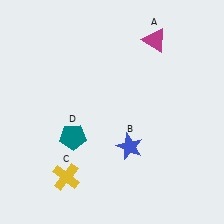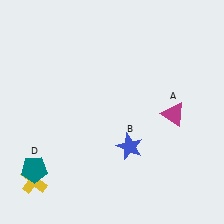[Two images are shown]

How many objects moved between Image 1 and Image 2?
3 objects moved between the two images.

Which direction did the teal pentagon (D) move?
The teal pentagon (D) moved left.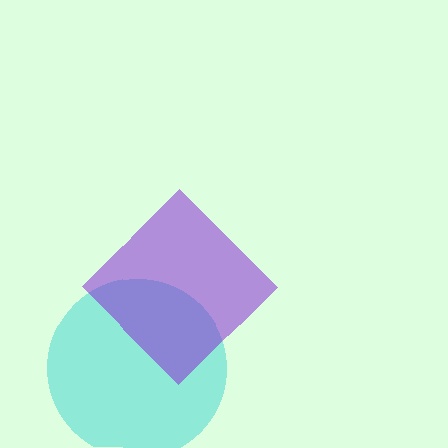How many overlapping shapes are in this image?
There are 2 overlapping shapes in the image.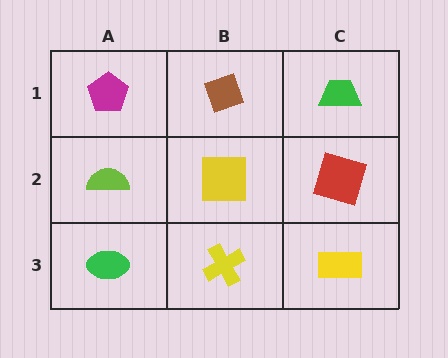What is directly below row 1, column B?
A yellow square.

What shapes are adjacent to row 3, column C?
A red square (row 2, column C), a yellow cross (row 3, column B).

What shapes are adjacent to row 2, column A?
A magenta pentagon (row 1, column A), a green ellipse (row 3, column A), a yellow square (row 2, column B).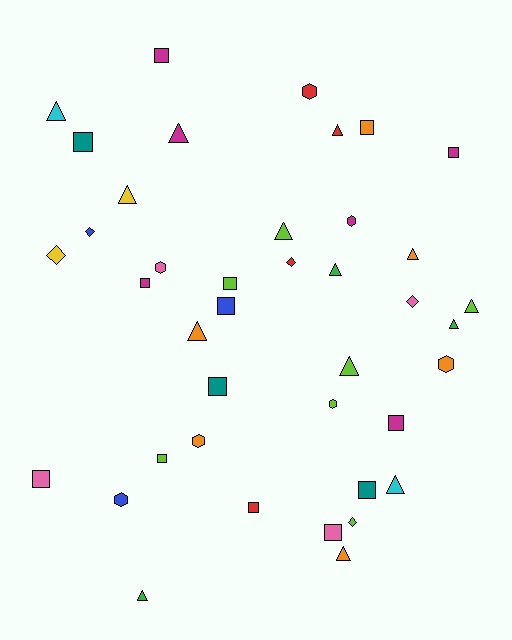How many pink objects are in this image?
There are 4 pink objects.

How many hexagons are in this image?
There are 7 hexagons.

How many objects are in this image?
There are 40 objects.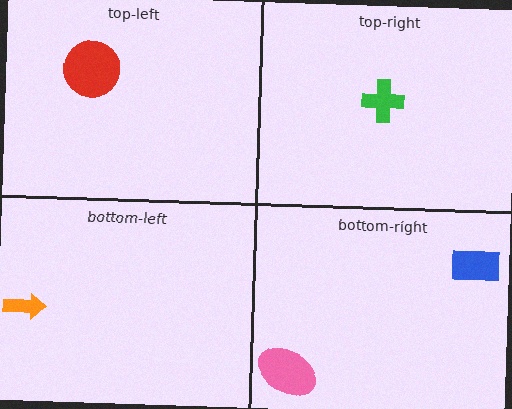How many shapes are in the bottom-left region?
1.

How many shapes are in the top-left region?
1.